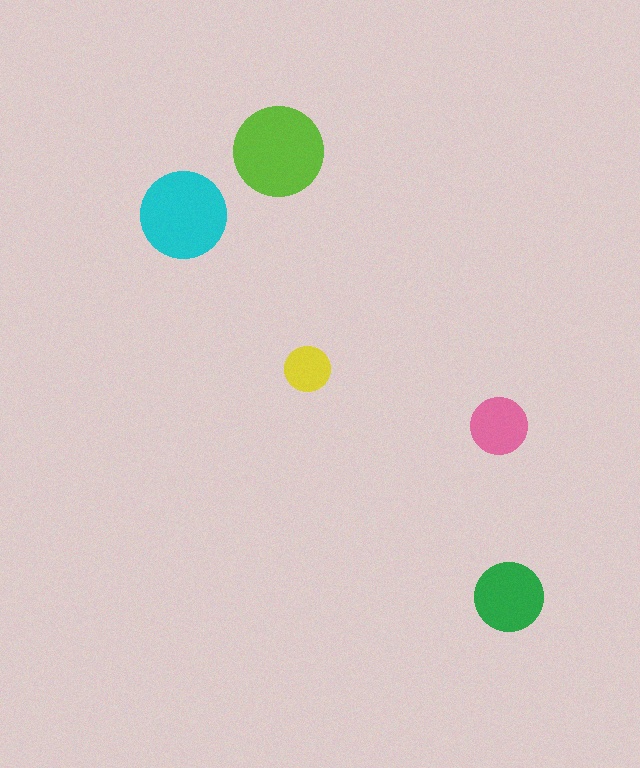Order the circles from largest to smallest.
the lime one, the cyan one, the green one, the pink one, the yellow one.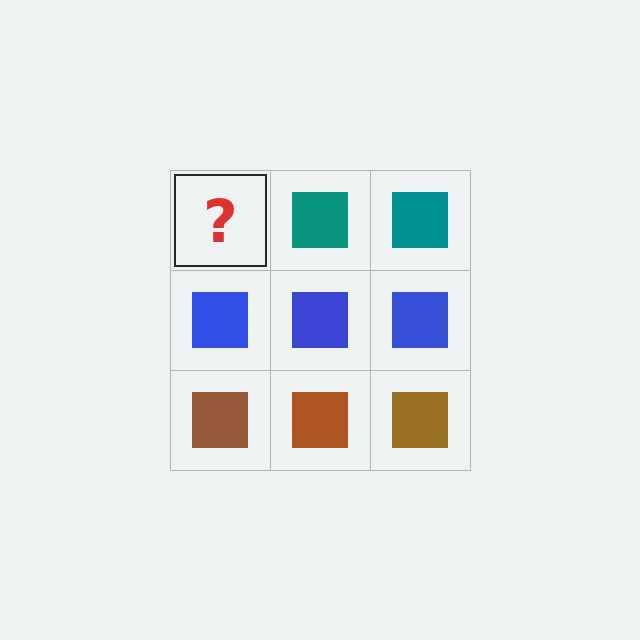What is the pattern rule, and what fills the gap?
The rule is that each row has a consistent color. The gap should be filled with a teal square.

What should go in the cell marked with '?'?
The missing cell should contain a teal square.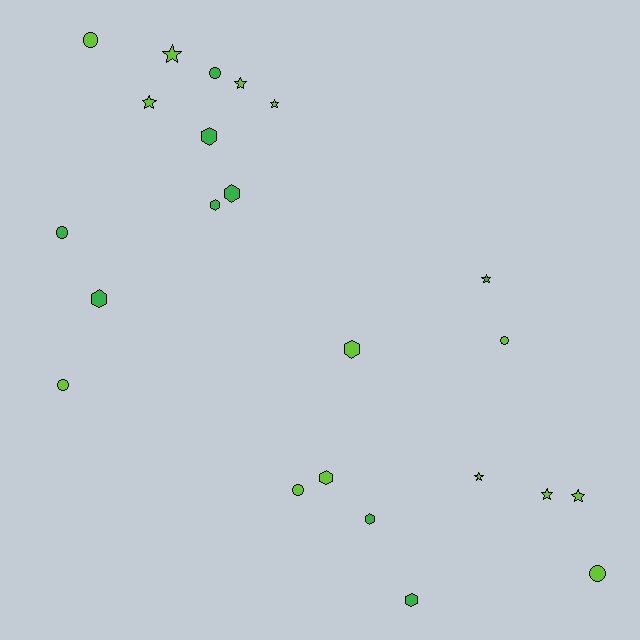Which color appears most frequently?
Lime, with 14 objects.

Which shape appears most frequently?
Star, with 8 objects.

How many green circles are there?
There are 2 green circles.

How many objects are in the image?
There are 23 objects.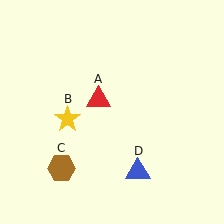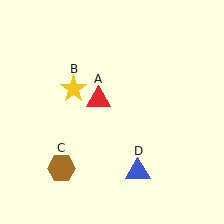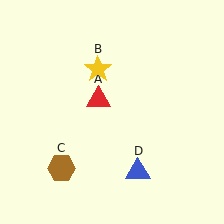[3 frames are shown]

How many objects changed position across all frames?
1 object changed position: yellow star (object B).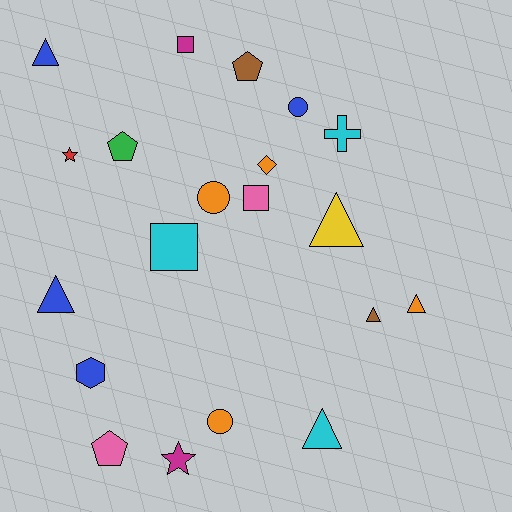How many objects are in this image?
There are 20 objects.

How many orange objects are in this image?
There are 4 orange objects.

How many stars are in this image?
There are 2 stars.